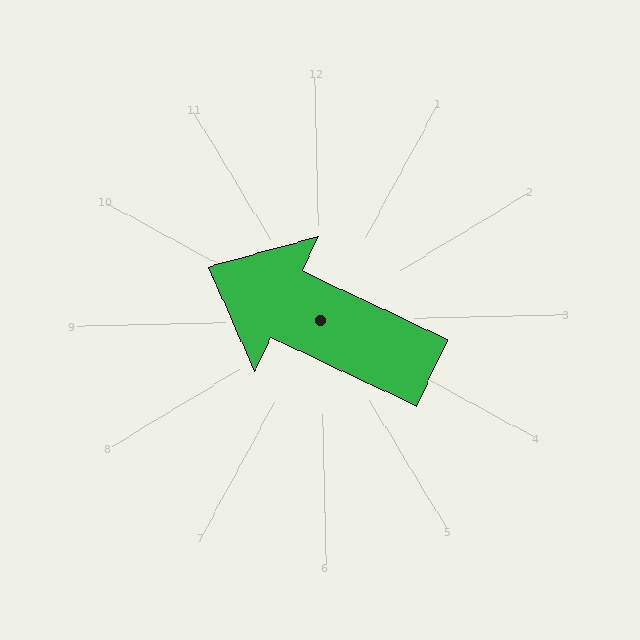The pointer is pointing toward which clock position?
Roughly 10 o'clock.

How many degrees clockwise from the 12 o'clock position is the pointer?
Approximately 297 degrees.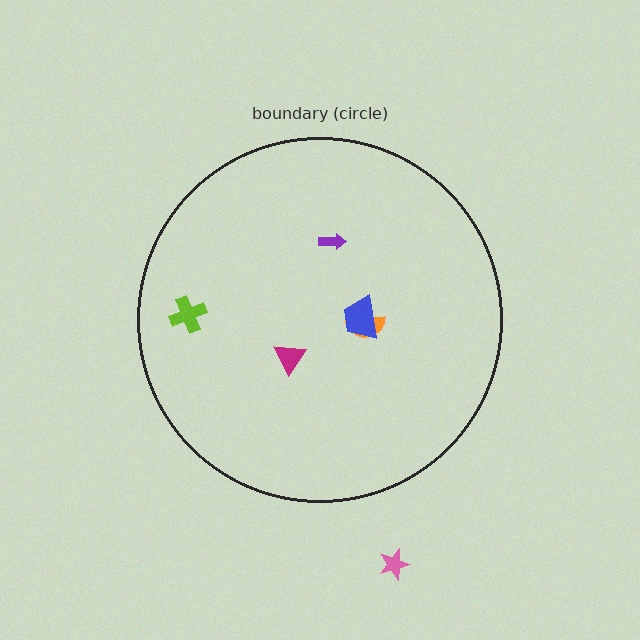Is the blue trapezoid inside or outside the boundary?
Inside.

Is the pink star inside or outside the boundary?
Outside.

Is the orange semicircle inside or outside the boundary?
Inside.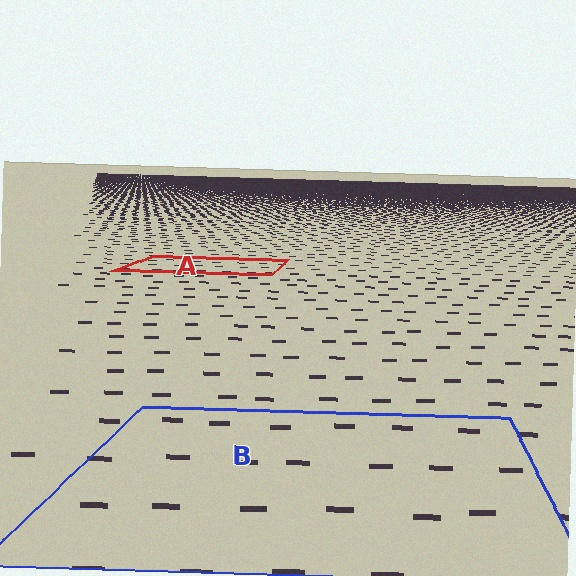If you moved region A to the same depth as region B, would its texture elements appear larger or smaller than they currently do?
They would appear larger. At a closer depth, the same texture elements are projected at a bigger on-screen size.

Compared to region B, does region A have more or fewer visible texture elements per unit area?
Region A has more texture elements per unit area — they are packed more densely because it is farther away.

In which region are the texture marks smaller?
The texture marks are smaller in region A, because it is farther away.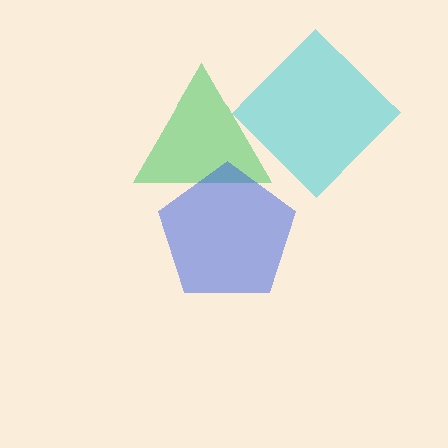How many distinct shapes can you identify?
There are 3 distinct shapes: a green triangle, a blue pentagon, a cyan diamond.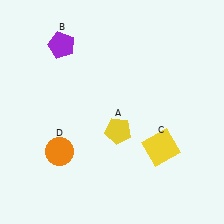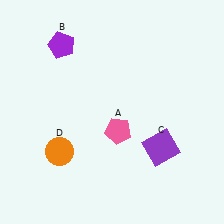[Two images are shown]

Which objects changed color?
A changed from yellow to pink. C changed from yellow to purple.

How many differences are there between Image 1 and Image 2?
There are 2 differences between the two images.